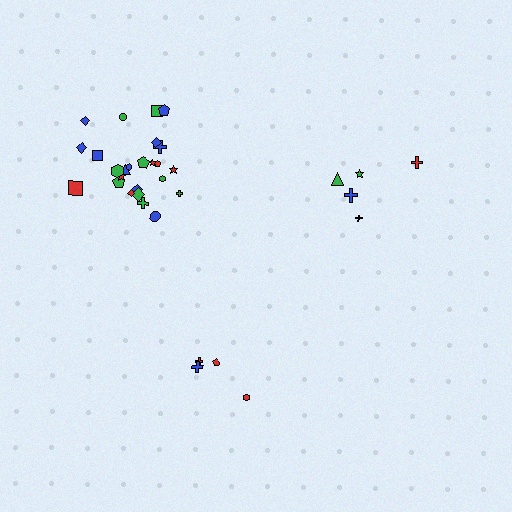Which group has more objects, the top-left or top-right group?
The top-left group.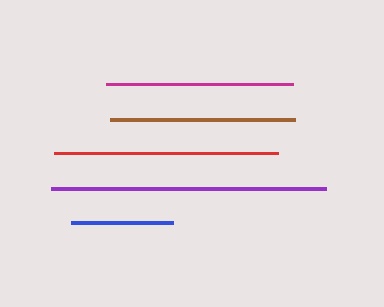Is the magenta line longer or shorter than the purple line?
The purple line is longer than the magenta line.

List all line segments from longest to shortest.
From longest to shortest: purple, red, magenta, brown, blue.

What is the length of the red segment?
The red segment is approximately 224 pixels long.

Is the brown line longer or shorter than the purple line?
The purple line is longer than the brown line.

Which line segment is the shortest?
The blue line is the shortest at approximately 102 pixels.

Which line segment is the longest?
The purple line is the longest at approximately 275 pixels.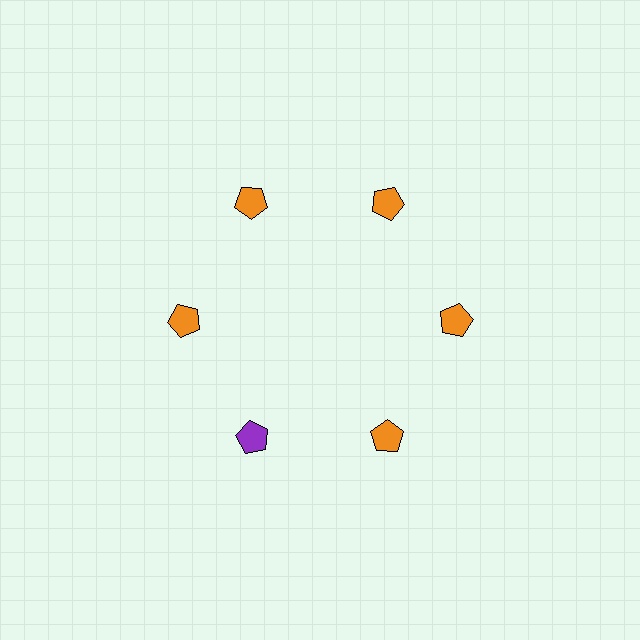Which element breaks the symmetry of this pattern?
The purple pentagon at roughly the 7 o'clock position breaks the symmetry. All other shapes are orange pentagons.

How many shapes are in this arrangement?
There are 6 shapes arranged in a ring pattern.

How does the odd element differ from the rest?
It has a different color: purple instead of orange.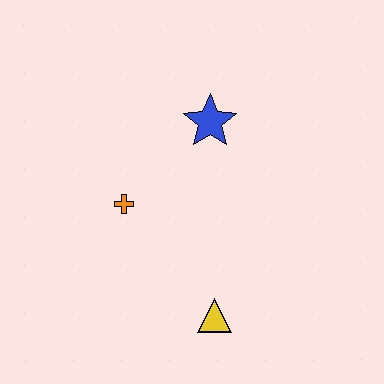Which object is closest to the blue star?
The orange cross is closest to the blue star.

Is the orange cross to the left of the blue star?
Yes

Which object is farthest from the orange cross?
The yellow triangle is farthest from the orange cross.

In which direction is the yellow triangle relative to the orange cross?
The yellow triangle is below the orange cross.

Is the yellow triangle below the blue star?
Yes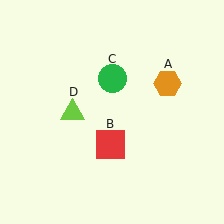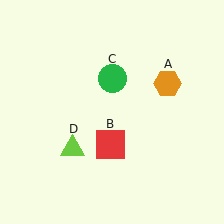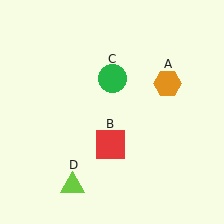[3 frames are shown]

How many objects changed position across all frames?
1 object changed position: lime triangle (object D).